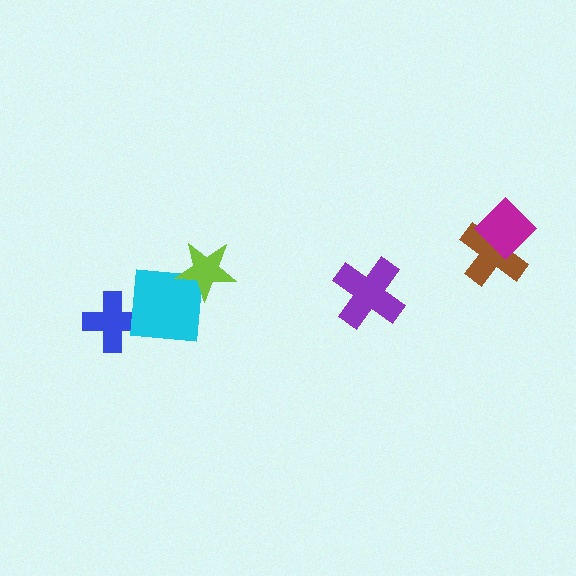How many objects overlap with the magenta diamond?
1 object overlaps with the magenta diamond.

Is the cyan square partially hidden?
Yes, it is partially covered by another shape.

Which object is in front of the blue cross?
The cyan square is in front of the blue cross.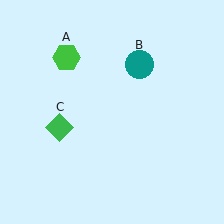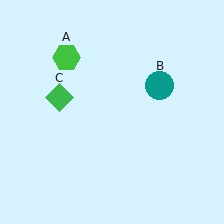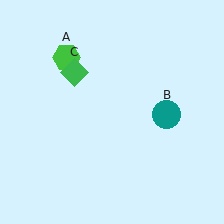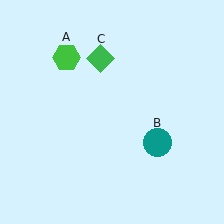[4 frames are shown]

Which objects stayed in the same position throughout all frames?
Green hexagon (object A) remained stationary.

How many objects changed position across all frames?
2 objects changed position: teal circle (object B), green diamond (object C).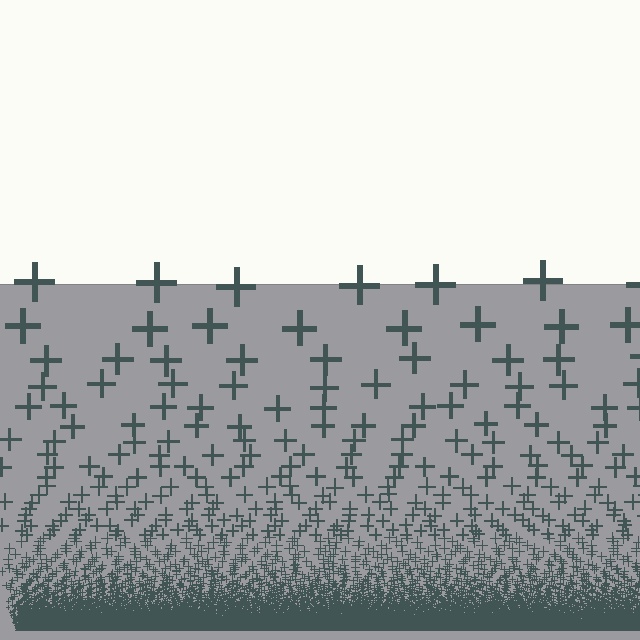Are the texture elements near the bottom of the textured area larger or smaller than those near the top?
Smaller. The gradient is inverted — elements near the bottom are smaller and denser.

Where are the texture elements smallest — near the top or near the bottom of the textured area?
Near the bottom.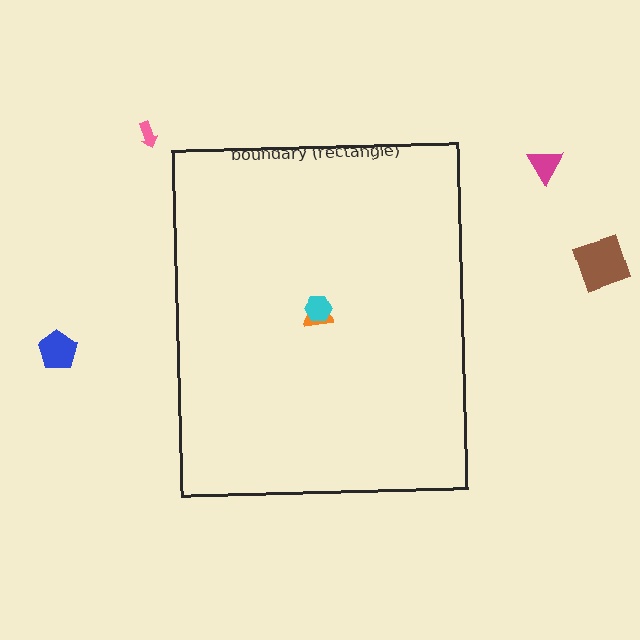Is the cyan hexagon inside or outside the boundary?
Inside.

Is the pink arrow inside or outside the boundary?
Outside.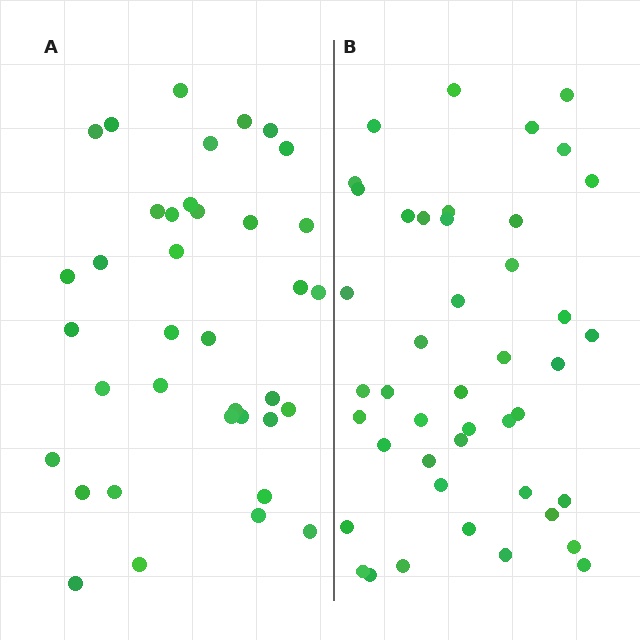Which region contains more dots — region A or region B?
Region B (the right region) has more dots.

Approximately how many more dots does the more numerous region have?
Region B has roughly 8 or so more dots than region A.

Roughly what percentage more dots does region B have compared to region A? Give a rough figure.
About 20% more.